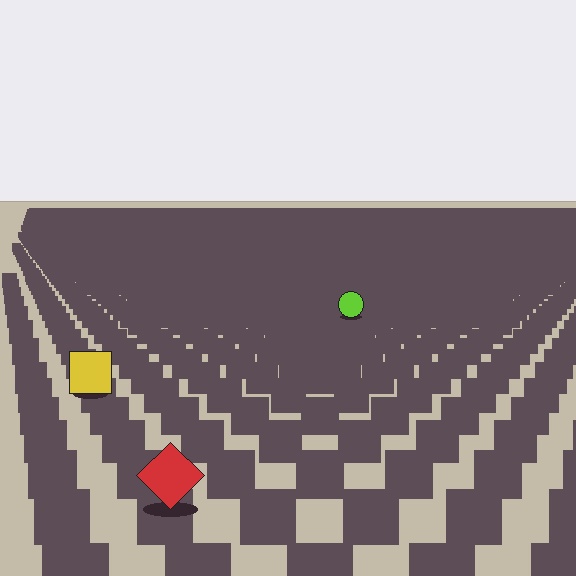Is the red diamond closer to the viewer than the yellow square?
Yes. The red diamond is closer — you can tell from the texture gradient: the ground texture is coarser near it.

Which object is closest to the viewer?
The red diamond is closest. The texture marks near it are larger and more spread out.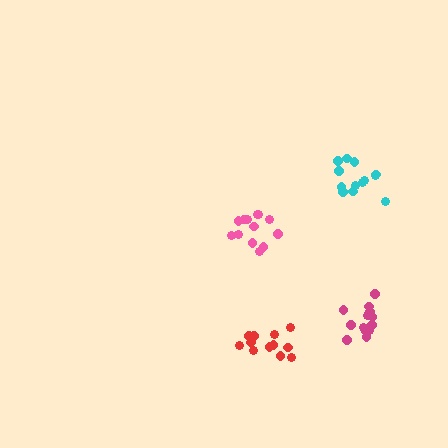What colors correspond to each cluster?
The clusters are colored: pink, magenta, red, cyan.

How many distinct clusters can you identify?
There are 4 distinct clusters.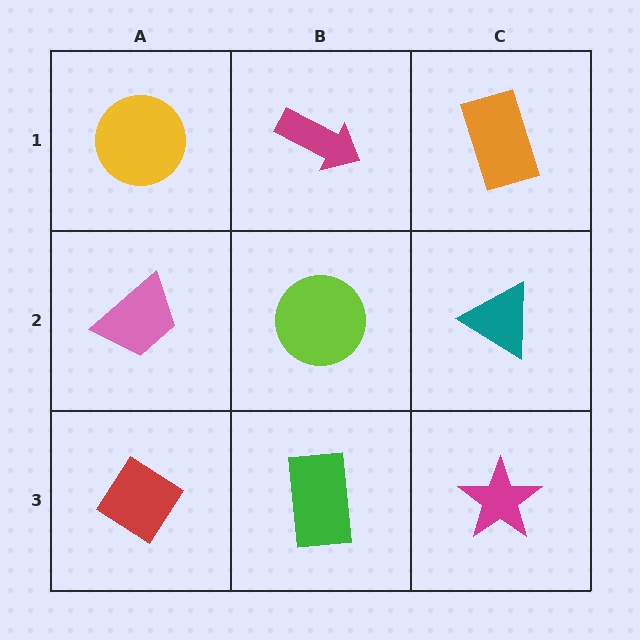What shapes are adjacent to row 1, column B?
A lime circle (row 2, column B), a yellow circle (row 1, column A), an orange rectangle (row 1, column C).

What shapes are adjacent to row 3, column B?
A lime circle (row 2, column B), a red diamond (row 3, column A), a magenta star (row 3, column C).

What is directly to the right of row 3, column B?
A magenta star.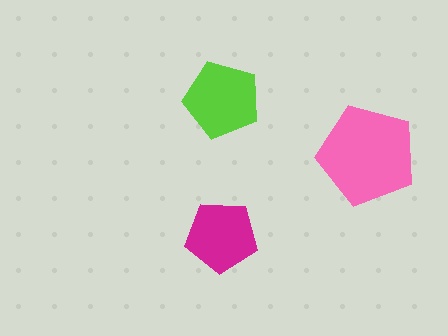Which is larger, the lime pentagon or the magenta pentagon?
The lime one.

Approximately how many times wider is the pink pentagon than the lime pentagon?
About 1.5 times wider.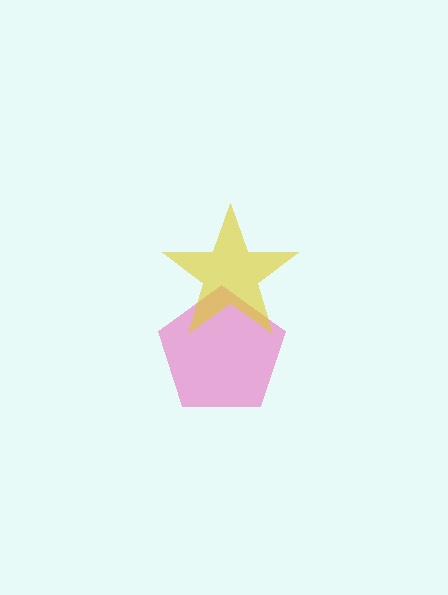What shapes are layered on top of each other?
The layered shapes are: a pink pentagon, a yellow star.